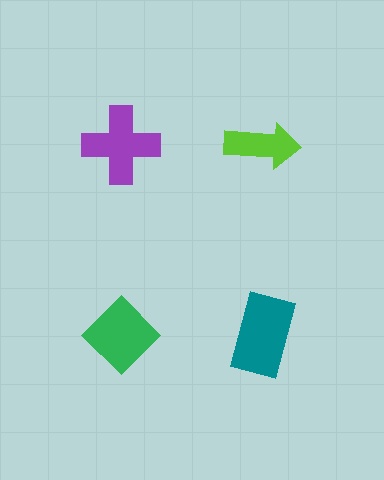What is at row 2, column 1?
A green diamond.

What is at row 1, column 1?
A purple cross.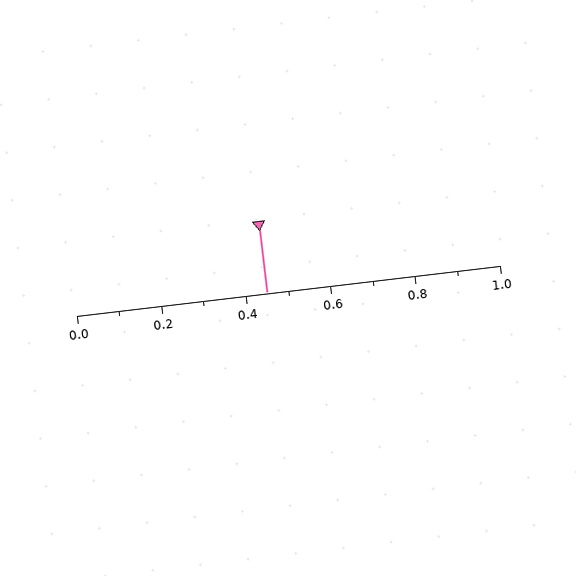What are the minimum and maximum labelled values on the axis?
The axis runs from 0.0 to 1.0.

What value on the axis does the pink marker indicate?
The marker indicates approximately 0.45.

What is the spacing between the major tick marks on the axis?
The major ticks are spaced 0.2 apart.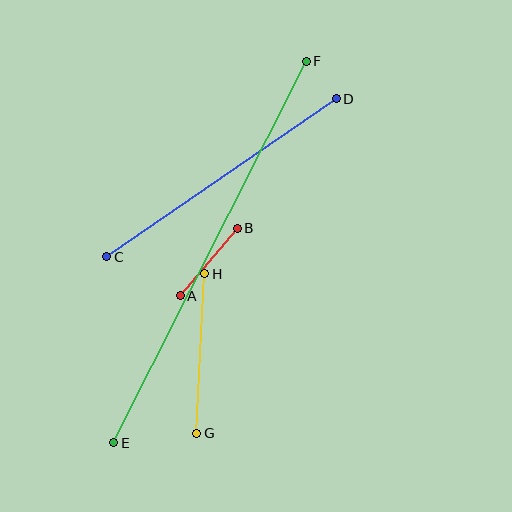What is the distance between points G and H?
The distance is approximately 160 pixels.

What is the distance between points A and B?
The distance is approximately 89 pixels.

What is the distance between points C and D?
The distance is approximately 279 pixels.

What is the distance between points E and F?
The distance is approximately 428 pixels.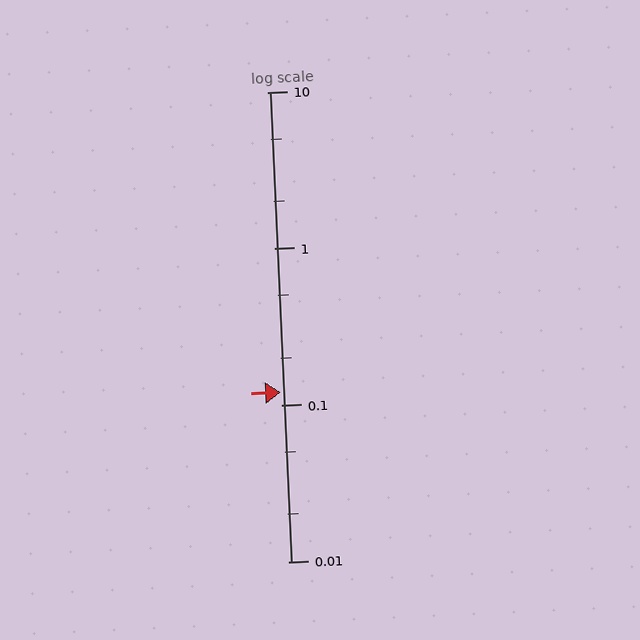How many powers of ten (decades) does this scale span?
The scale spans 3 decades, from 0.01 to 10.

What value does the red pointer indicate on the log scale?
The pointer indicates approximately 0.12.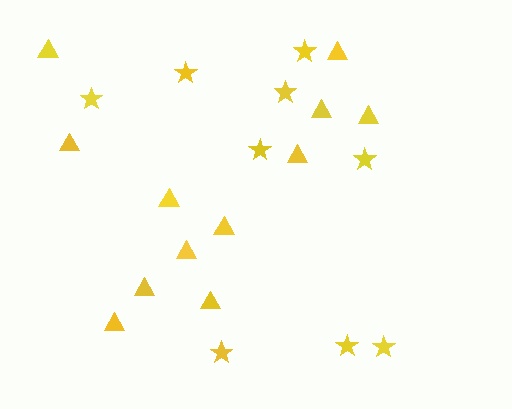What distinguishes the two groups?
There are 2 groups: one group of stars (9) and one group of triangles (12).